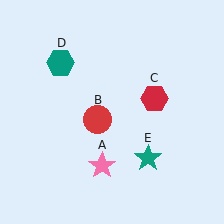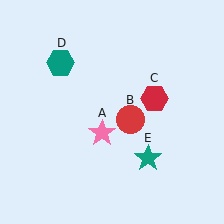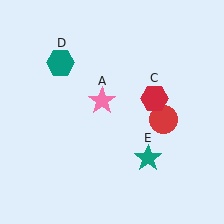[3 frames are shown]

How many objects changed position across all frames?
2 objects changed position: pink star (object A), red circle (object B).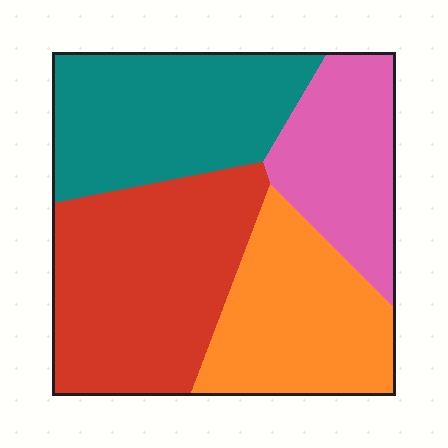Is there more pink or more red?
Red.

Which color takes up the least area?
Pink, at roughly 20%.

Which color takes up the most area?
Red, at roughly 30%.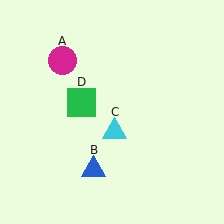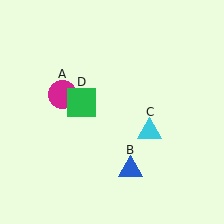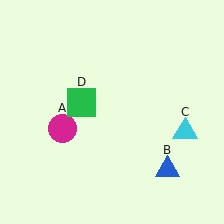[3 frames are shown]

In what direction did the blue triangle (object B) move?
The blue triangle (object B) moved right.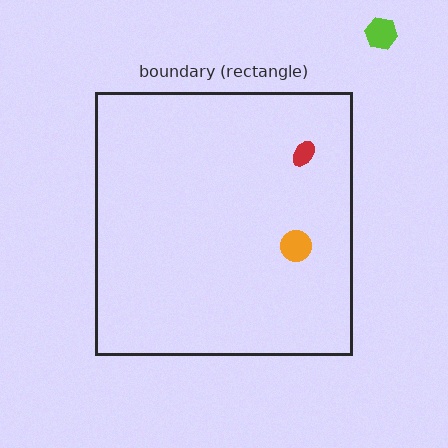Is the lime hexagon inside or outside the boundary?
Outside.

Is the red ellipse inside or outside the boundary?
Inside.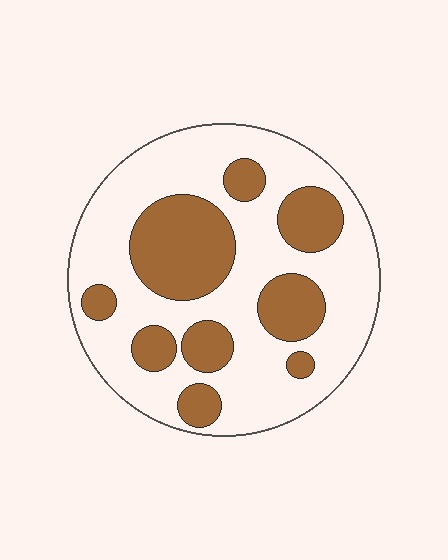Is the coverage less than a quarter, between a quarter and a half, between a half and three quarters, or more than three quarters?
Between a quarter and a half.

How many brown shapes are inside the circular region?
9.